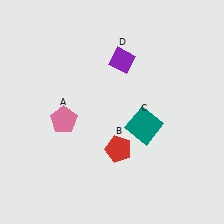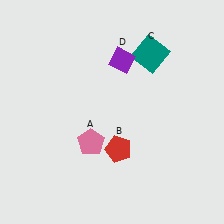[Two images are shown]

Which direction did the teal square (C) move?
The teal square (C) moved up.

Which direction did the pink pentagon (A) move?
The pink pentagon (A) moved right.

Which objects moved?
The objects that moved are: the pink pentagon (A), the teal square (C).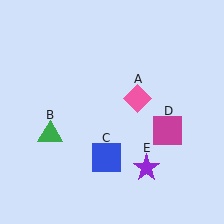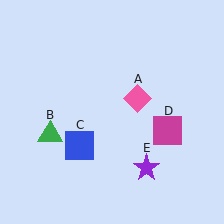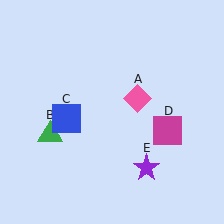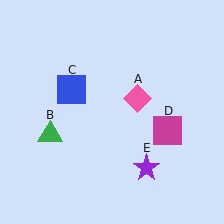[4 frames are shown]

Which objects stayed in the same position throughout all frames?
Pink diamond (object A) and green triangle (object B) and magenta square (object D) and purple star (object E) remained stationary.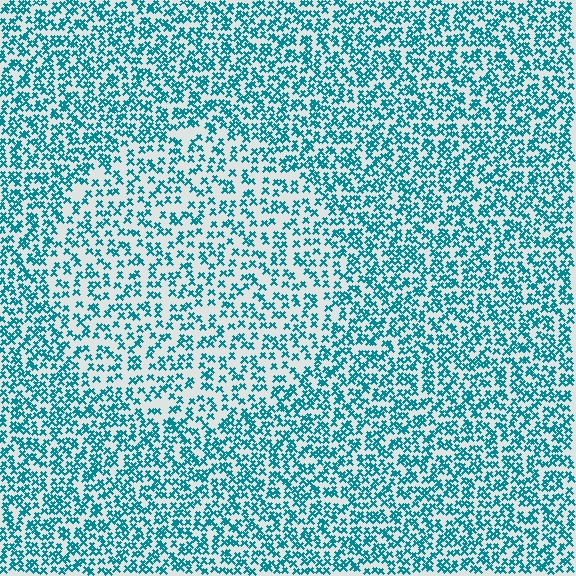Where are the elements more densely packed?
The elements are more densely packed outside the circle boundary.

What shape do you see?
I see a circle.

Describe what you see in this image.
The image contains small teal elements arranged at two different densities. A circle-shaped region is visible where the elements are less densely packed than the surrounding area.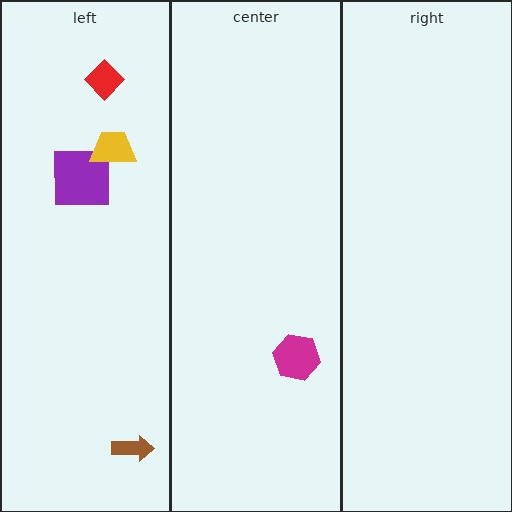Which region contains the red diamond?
The left region.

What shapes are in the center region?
The magenta hexagon.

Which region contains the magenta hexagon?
The center region.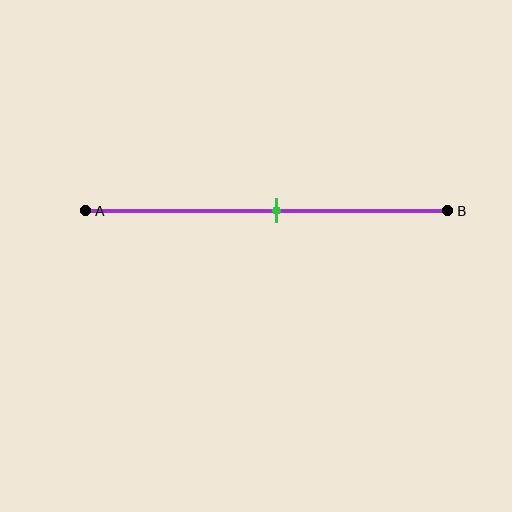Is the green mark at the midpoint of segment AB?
Yes, the mark is approximately at the midpoint.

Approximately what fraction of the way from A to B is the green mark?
The green mark is approximately 55% of the way from A to B.